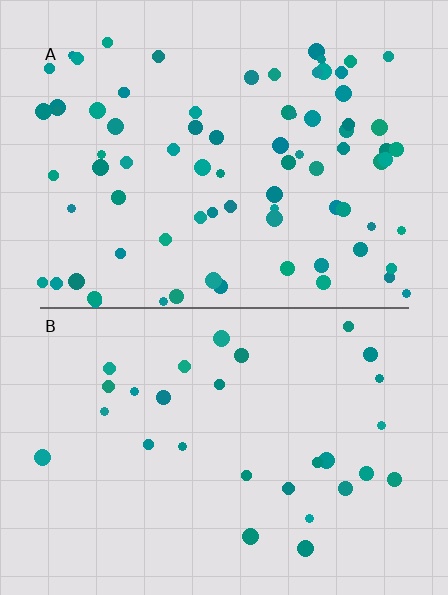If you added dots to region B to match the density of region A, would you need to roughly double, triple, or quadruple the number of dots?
Approximately triple.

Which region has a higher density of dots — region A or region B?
A (the top).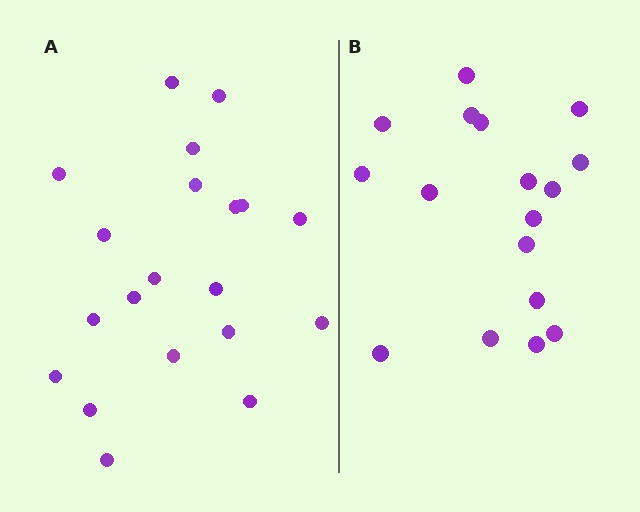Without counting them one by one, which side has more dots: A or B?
Region A (the left region) has more dots.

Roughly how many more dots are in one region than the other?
Region A has just a few more — roughly 2 or 3 more dots than region B.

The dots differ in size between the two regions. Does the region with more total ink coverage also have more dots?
No. Region B has more total ink coverage because its dots are larger, but region A actually contains more individual dots. Total area can be misleading — the number of items is what matters here.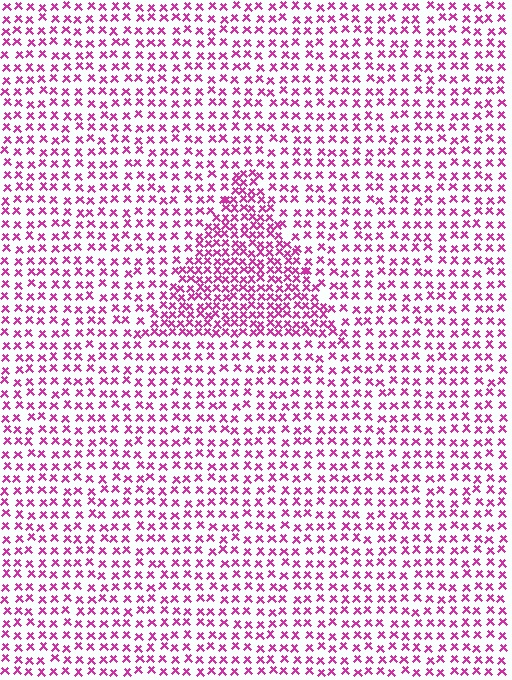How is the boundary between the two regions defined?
The boundary is defined by a change in element density (approximately 1.9x ratio). All elements are the same color, size, and shape.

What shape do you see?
I see a triangle.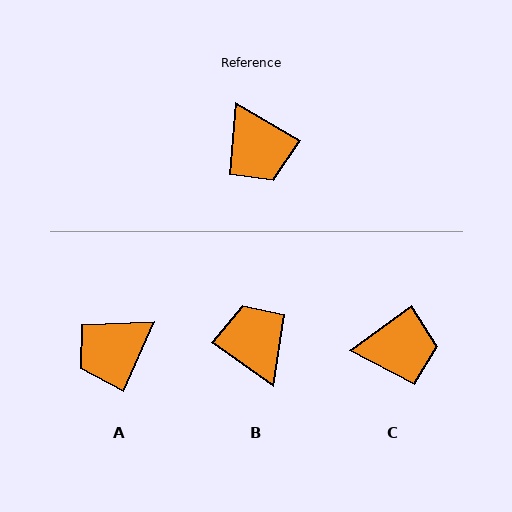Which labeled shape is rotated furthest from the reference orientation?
B, about 175 degrees away.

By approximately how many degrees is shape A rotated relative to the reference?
Approximately 83 degrees clockwise.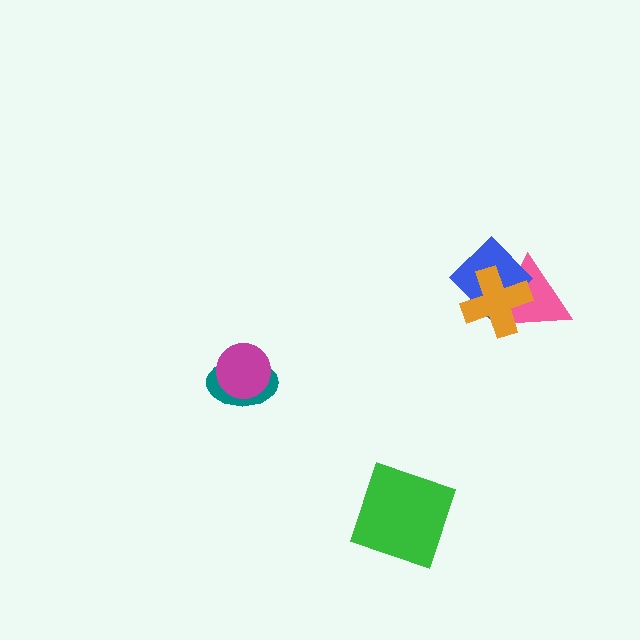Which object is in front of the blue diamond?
The orange cross is in front of the blue diamond.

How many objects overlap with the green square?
0 objects overlap with the green square.